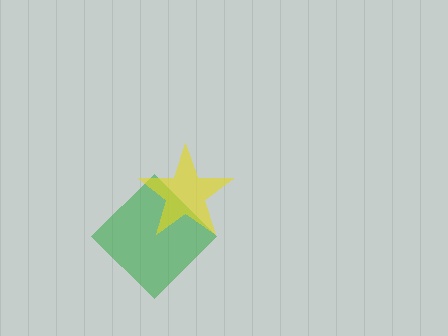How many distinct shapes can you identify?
There are 2 distinct shapes: a green diamond, a yellow star.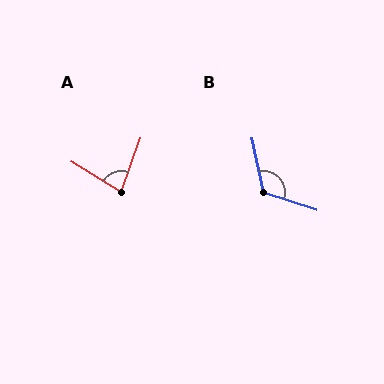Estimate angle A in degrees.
Approximately 78 degrees.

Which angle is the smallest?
A, at approximately 78 degrees.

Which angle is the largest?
B, at approximately 120 degrees.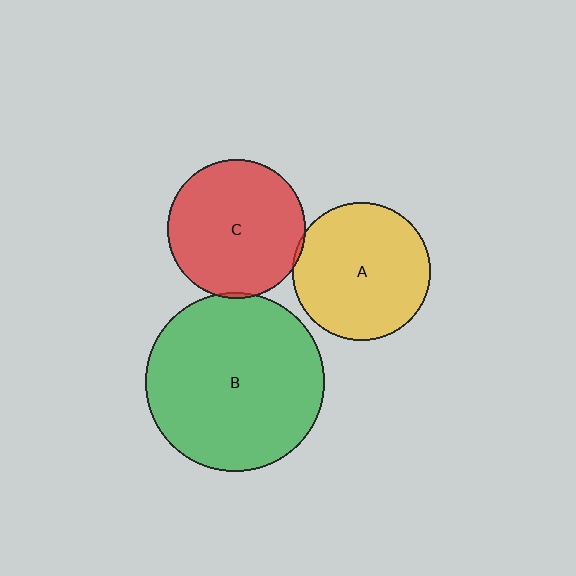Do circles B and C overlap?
Yes.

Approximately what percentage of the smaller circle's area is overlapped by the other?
Approximately 5%.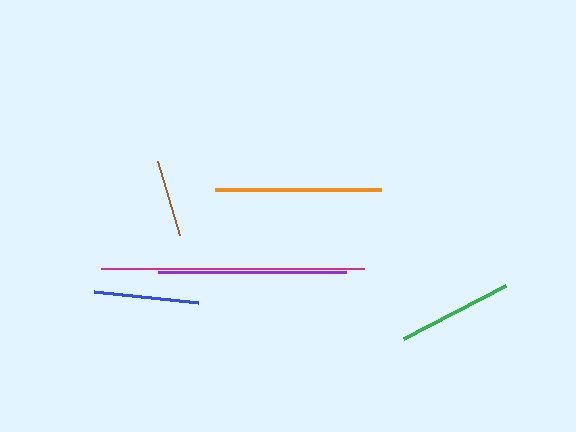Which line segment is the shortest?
The brown line is the shortest at approximately 76 pixels.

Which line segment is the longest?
The magenta line is the longest at approximately 264 pixels.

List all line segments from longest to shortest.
From longest to shortest: magenta, purple, orange, green, blue, brown.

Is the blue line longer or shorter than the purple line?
The purple line is longer than the blue line.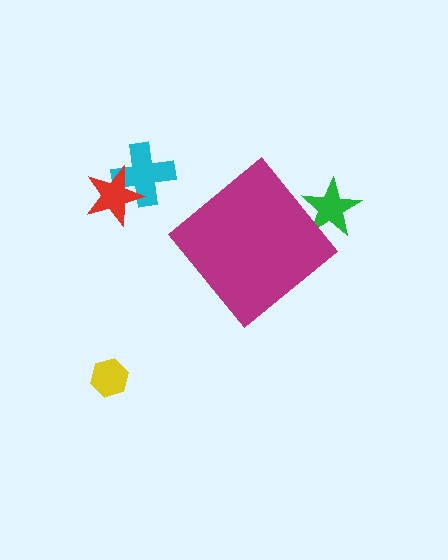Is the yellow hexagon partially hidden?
No, the yellow hexagon is fully visible.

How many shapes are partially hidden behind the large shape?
1 shape is partially hidden.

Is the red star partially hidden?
No, the red star is fully visible.